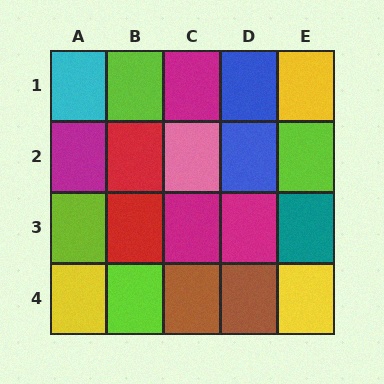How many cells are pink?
1 cell is pink.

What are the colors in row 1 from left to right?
Cyan, lime, magenta, blue, yellow.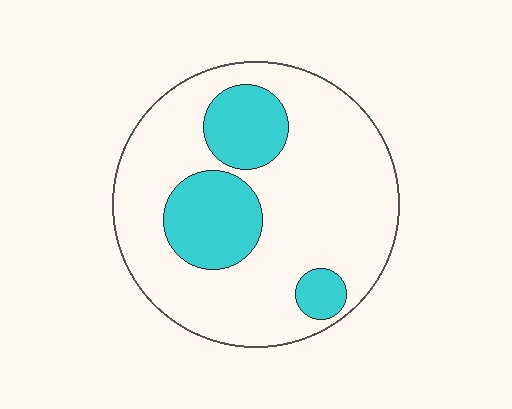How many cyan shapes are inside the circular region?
3.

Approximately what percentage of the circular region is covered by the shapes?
Approximately 25%.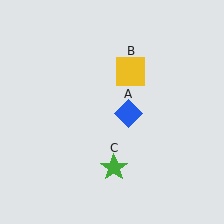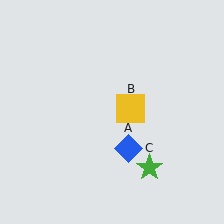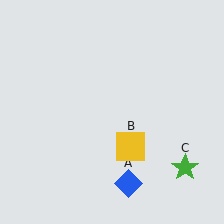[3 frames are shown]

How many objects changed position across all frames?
3 objects changed position: blue diamond (object A), yellow square (object B), green star (object C).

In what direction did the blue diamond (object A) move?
The blue diamond (object A) moved down.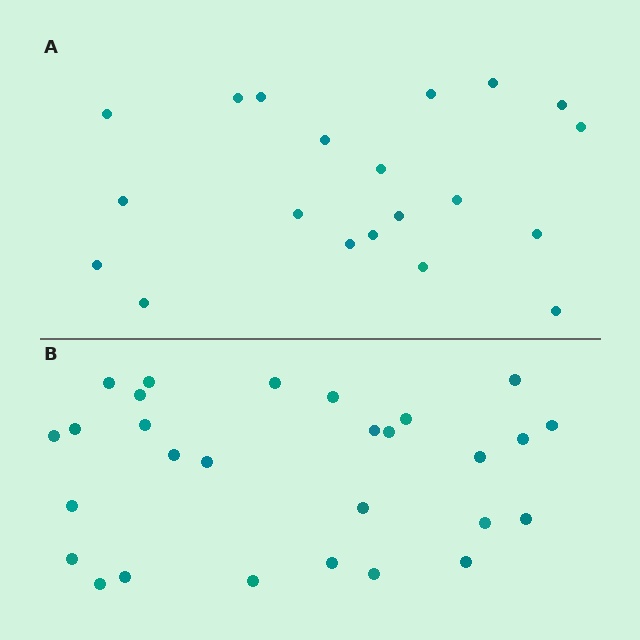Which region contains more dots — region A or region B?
Region B (the bottom region) has more dots.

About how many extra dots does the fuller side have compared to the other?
Region B has roughly 8 or so more dots than region A.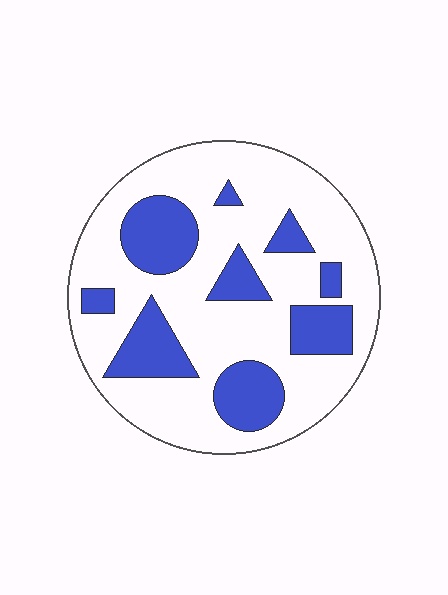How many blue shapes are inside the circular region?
9.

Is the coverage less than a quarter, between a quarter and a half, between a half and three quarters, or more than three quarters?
Between a quarter and a half.